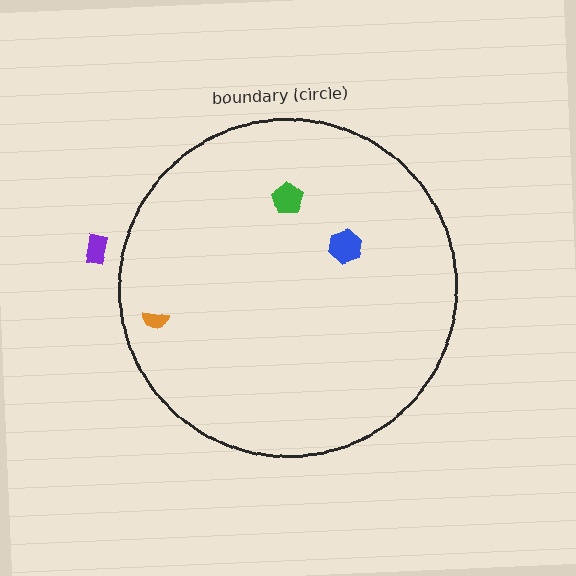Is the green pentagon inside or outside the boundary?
Inside.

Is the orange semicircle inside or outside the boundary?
Inside.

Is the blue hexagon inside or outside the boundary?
Inside.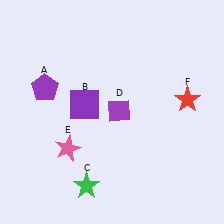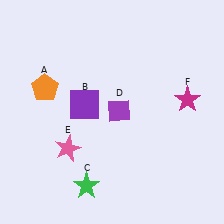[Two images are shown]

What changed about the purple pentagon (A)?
In Image 1, A is purple. In Image 2, it changed to orange.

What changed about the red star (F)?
In Image 1, F is red. In Image 2, it changed to magenta.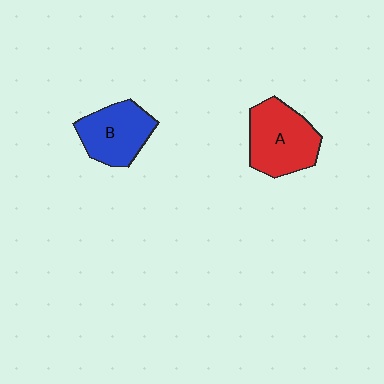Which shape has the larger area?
Shape A (red).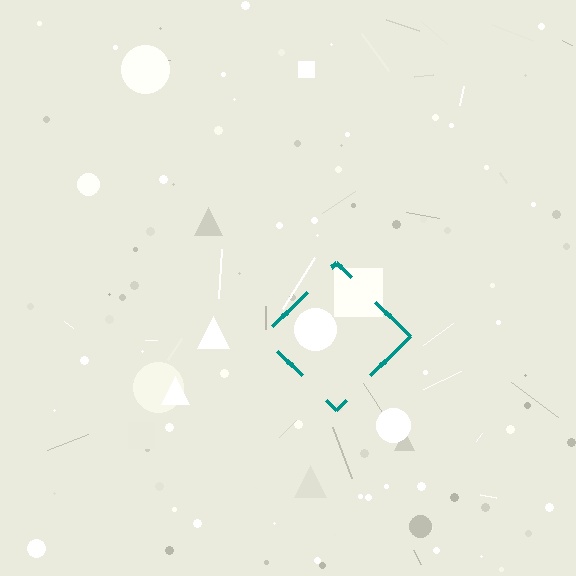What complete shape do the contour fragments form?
The contour fragments form a diamond.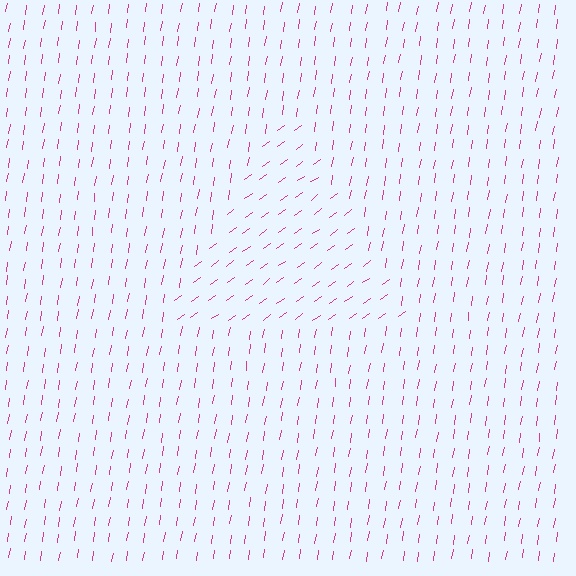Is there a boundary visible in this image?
Yes, there is a texture boundary formed by a change in line orientation.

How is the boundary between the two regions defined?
The boundary is defined purely by a change in line orientation (approximately 45 degrees difference). All lines are the same color and thickness.